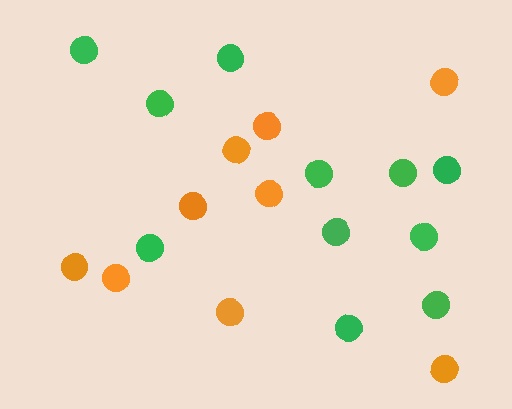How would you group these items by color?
There are 2 groups: one group of green circles (11) and one group of orange circles (9).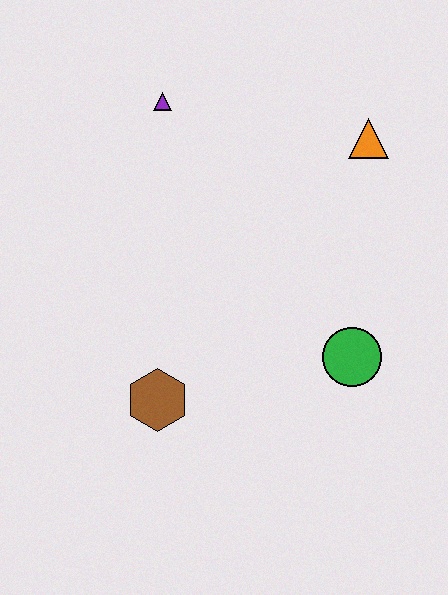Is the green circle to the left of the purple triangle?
No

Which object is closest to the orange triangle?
The purple triangle is closest to the orange triangle.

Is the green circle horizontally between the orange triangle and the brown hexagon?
Yes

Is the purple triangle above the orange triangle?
Yes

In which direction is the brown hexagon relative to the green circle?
The brown hexagon is to the left of the green circle.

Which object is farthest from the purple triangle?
The green circle is farthest from the purple triangle.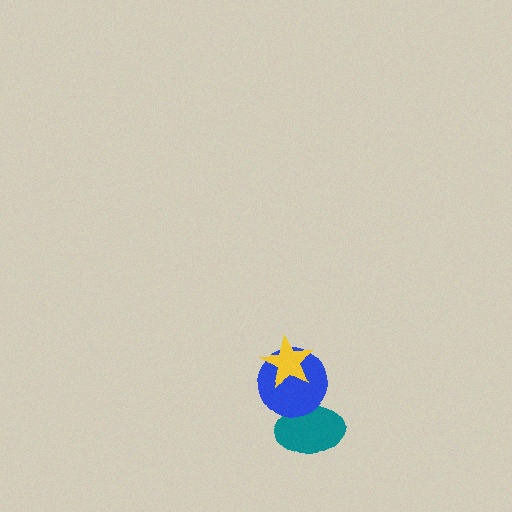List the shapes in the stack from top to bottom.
From top to bottom: the yellow star, the blue circle, the teal ellipse.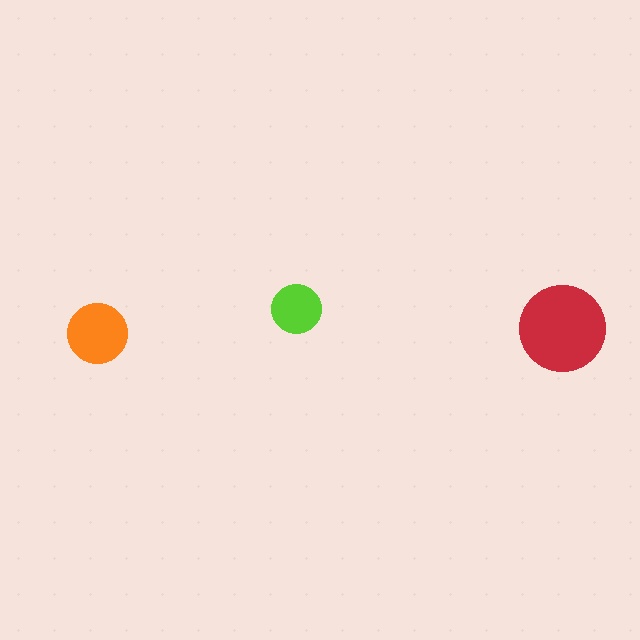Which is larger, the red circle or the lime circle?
The red one.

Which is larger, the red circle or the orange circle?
The red one.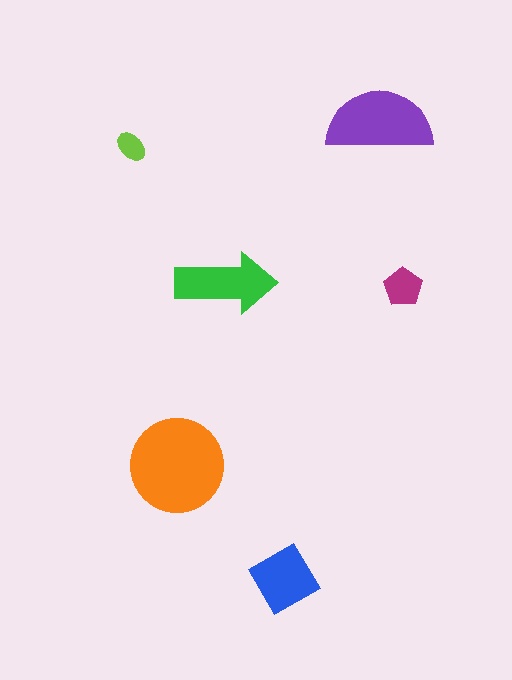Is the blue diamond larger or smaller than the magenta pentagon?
Larger.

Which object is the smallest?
The lime ellipse.